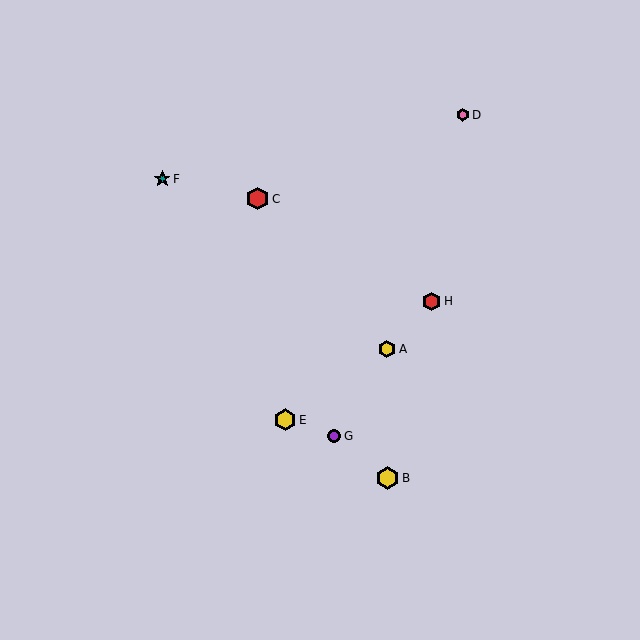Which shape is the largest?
The red hexagon (labeled C) is the largest.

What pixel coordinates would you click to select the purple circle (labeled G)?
Click at (334, 436) to select the purple circle G.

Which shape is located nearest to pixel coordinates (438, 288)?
The red hexagon (labeled H) at (431, 301) is nearest to that location.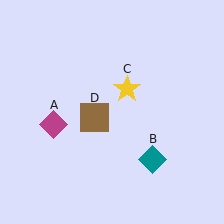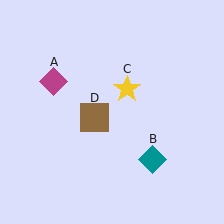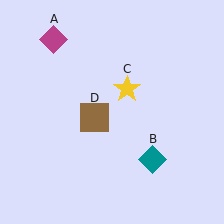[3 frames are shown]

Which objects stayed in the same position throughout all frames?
Teal diamond (object B) and yellow star (object C) and brown square (object D) remained stationary.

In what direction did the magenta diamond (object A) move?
The magenta diamond (object A) moved up.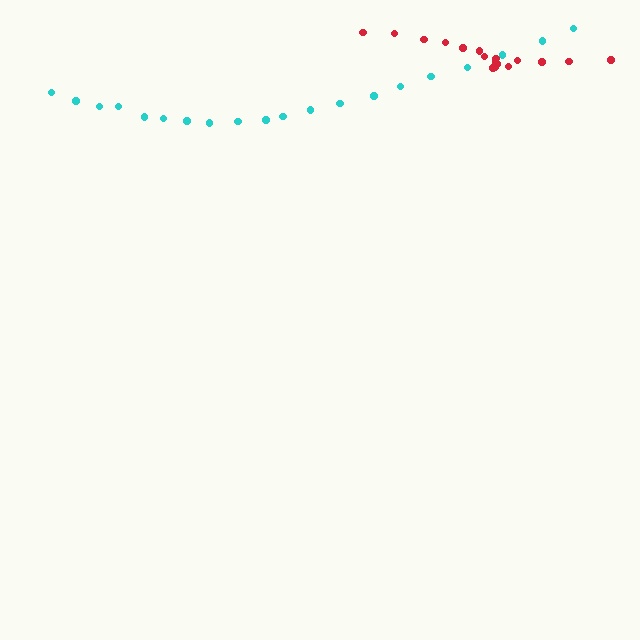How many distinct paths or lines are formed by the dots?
There are 2 distinct paths.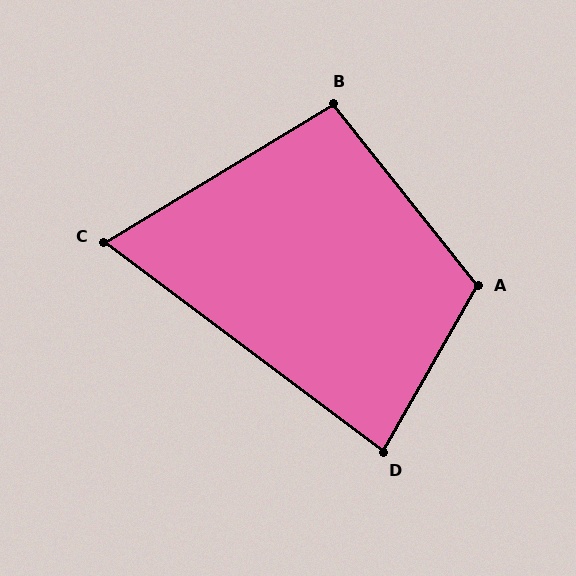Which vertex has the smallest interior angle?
C, at approximately 68 degrees.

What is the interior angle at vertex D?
Approximately 83 degrees (acute).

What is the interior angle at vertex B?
Approximately 97 degrees (obtuse).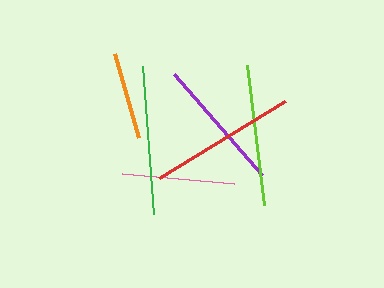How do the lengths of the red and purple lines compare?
The red and purple lines are approximately the same length.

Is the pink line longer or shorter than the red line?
The red line is longer than the pink line.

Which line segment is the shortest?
The orange line is the shortest at approximately 87 pixels.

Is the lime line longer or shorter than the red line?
The red line is longer than the lime line.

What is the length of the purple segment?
The purple segment is approximately 135 pixels long.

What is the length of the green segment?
The green segment is approximately 148 pixels long.